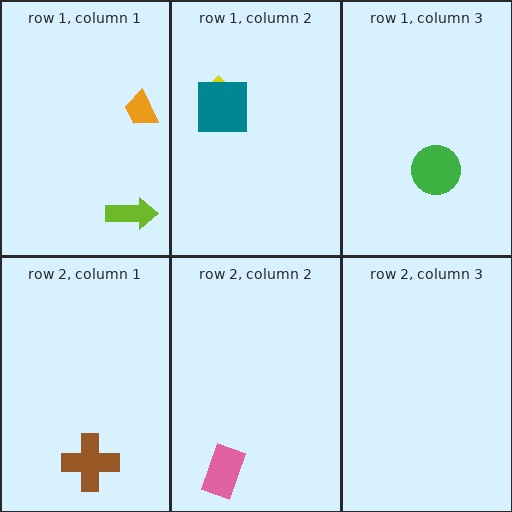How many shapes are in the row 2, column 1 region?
1.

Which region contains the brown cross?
The row 2, column 1 region.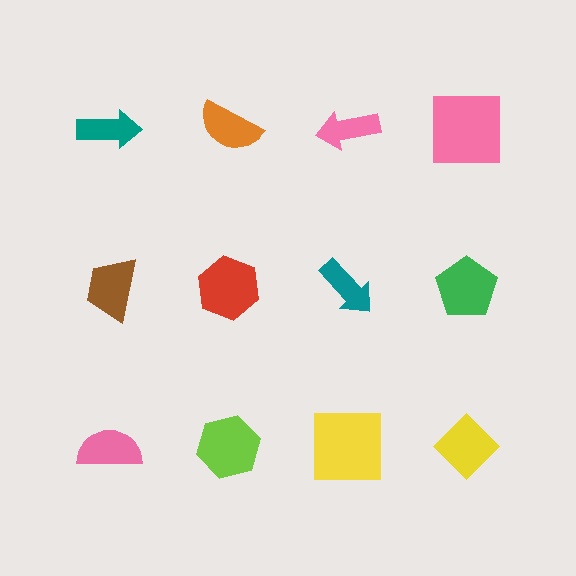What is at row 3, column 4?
A yellow diamond.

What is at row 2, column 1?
A brown trapezoid.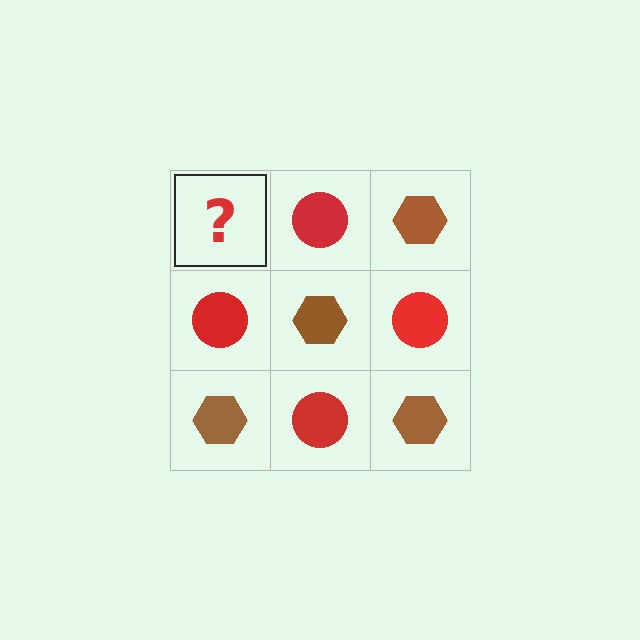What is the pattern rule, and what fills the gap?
The rule is that it alternates brown hexagon and red circle in a checkerboard pattern. The gap should be filled with a brown hexagon.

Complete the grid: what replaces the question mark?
The question mark should be replaced with a brown hexagon.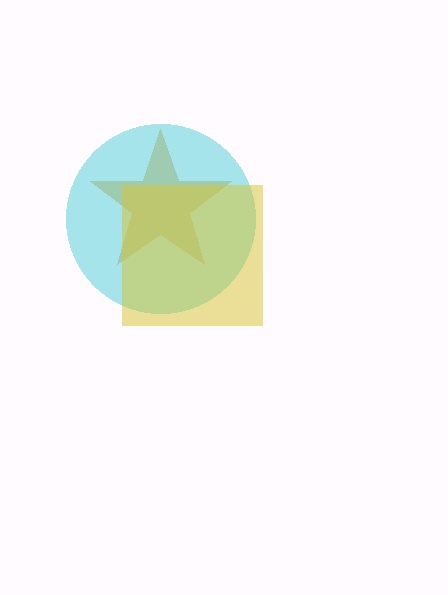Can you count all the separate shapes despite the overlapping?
Yes, there are 3 separate shapes.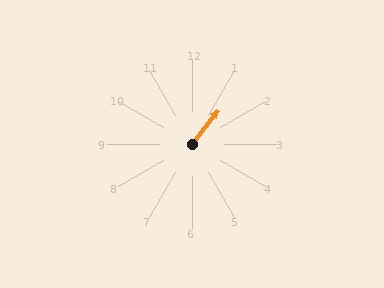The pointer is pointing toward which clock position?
Roughly 1 o'clock.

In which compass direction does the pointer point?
Northeast.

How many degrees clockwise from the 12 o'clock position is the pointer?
Approximately 38 degrees.